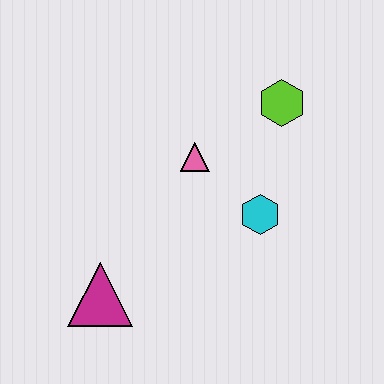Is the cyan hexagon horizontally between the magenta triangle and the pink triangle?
No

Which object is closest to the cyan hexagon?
The pink triangle is closest to the cyan hexagon.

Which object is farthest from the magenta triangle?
The lime hexagon is farthest from the magenta triangle.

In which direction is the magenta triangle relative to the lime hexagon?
The magenta triangle is below the lime hexagon.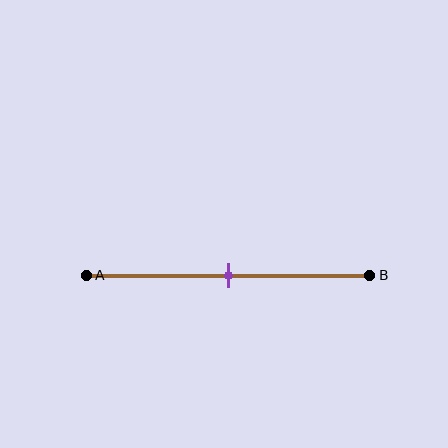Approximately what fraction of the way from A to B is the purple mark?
The purple mark is approximately 50% of the way from A to B.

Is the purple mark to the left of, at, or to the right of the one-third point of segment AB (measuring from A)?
The purple mark is to the right of the one-third point of segment AB.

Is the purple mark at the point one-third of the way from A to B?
No, the mark is at about 50% from A, not at the 33% one-third point.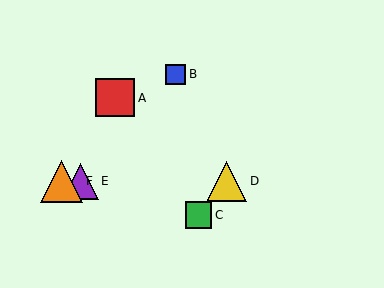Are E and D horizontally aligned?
Yes, both are at y≈181.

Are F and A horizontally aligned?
No, F is at y≈181 and A is at y≈98.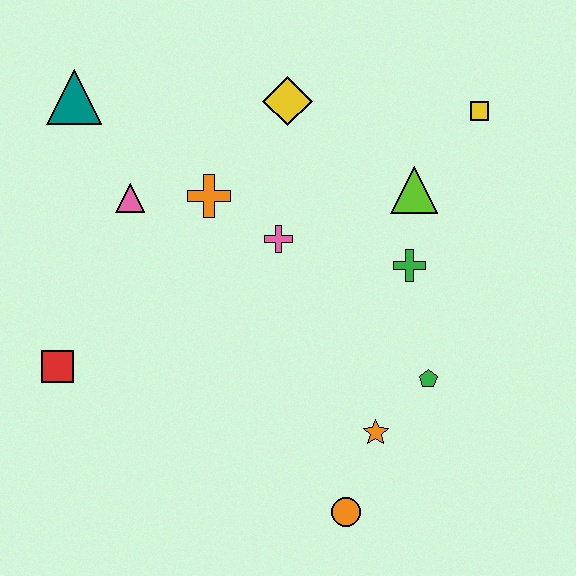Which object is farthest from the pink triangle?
The orange circle is farthest from the pink triangle.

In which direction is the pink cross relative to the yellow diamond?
The pink cross is below the yellow diamond.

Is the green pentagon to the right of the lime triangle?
Yes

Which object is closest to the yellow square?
The lime triangle is closest to the yellow square.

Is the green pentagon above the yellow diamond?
No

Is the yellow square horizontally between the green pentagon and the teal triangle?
No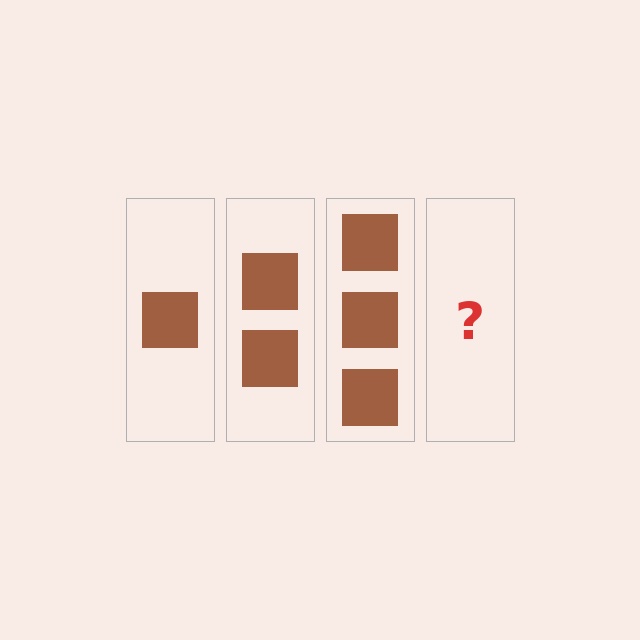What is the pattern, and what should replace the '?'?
The pattern is that each step adds one more square. The '?' should be 4 squares.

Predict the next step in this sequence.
The next step is 4 squares.